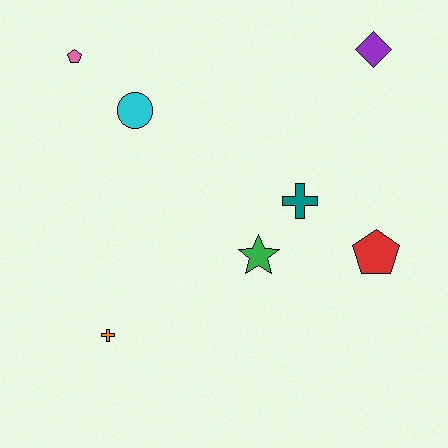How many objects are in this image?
There are 7 objects.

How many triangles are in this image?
There are no triangles.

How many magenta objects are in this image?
There are no magenta objects.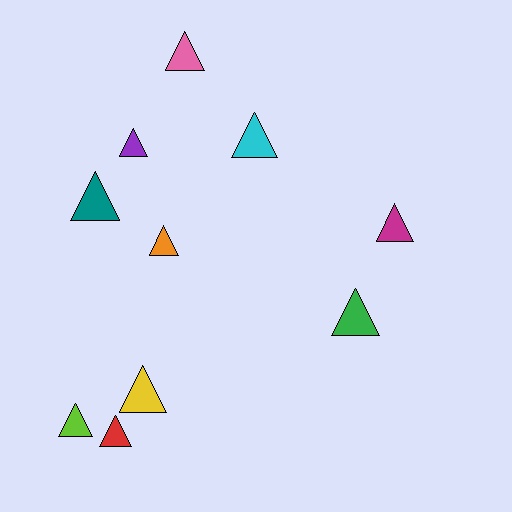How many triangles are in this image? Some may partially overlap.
There are 10 triangles.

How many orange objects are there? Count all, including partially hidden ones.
There is 1 orange object.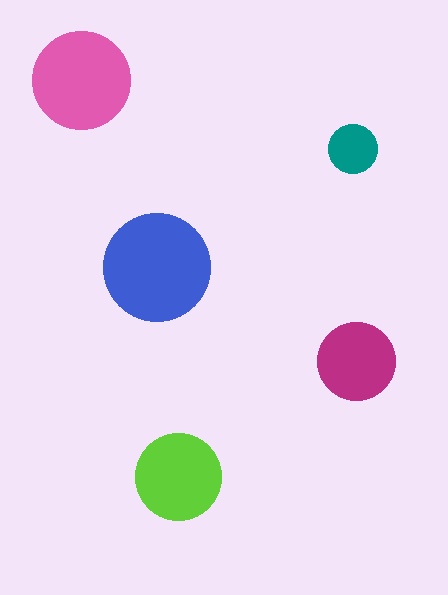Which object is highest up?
The pink circle is topmost.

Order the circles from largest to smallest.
the blue one, the pink one, the lime one, the magenta one, the teal one.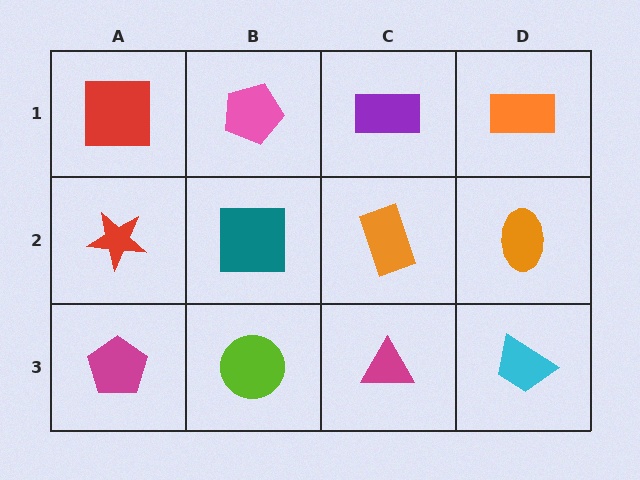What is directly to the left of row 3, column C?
A lime circle.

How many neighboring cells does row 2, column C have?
4.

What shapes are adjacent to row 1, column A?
A red star (row 2, column A), a pink pentagon (row 1, column B).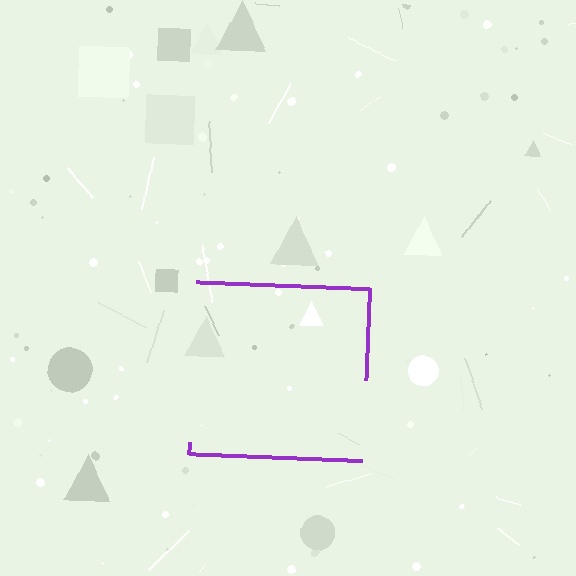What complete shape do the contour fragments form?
The contour fragments form a square.